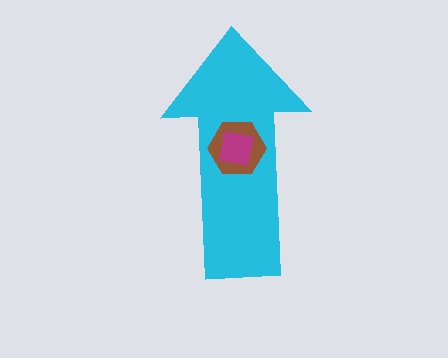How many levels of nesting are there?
3.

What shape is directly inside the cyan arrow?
The brown hexagon.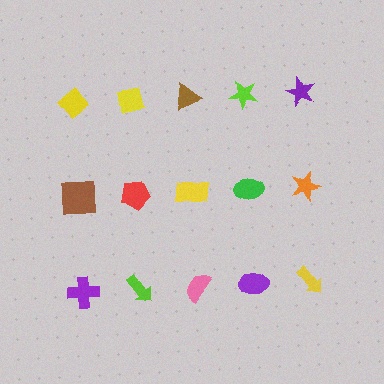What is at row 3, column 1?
A purple cross.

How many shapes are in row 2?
5 shapes.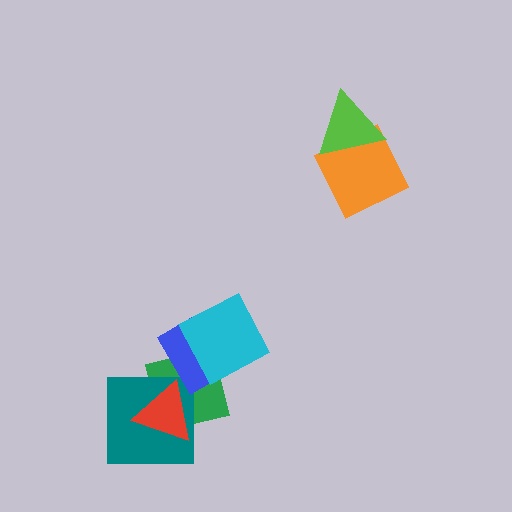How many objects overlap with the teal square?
2 objects overlap with the teal square.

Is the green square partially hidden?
Yes, it is partially covered by another shape.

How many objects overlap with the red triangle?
2 objects overlap with the red triangle.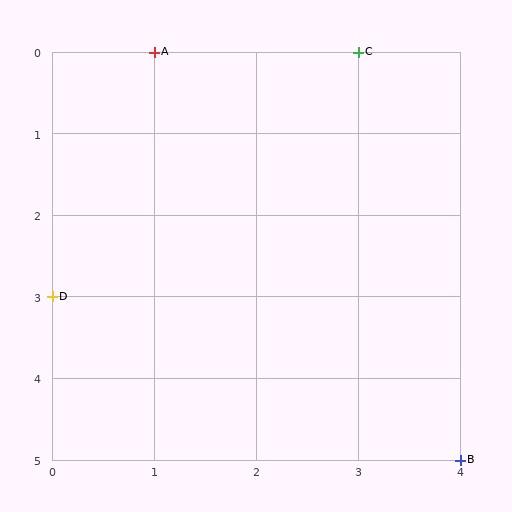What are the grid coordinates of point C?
Point C is at grid coordinates (3, 0).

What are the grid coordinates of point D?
Point D is at grid coordinates (0, 3).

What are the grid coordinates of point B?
Point B is at grid coordinates (4, 5).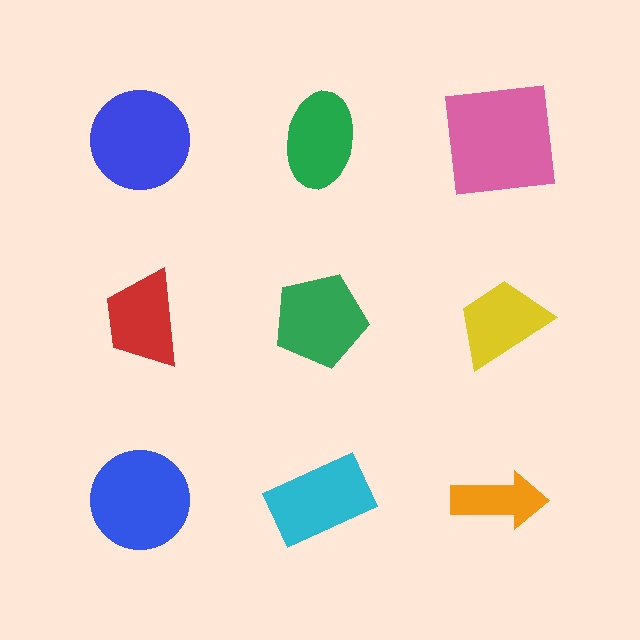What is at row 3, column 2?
A cyan rectangle.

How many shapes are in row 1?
3 shapes.